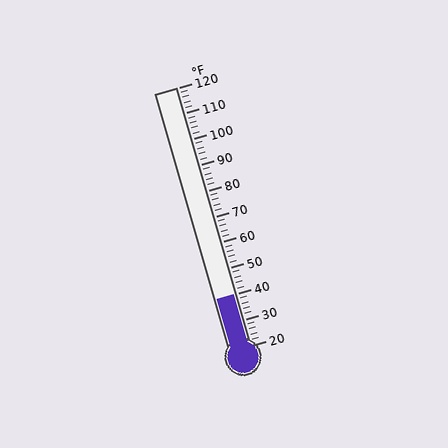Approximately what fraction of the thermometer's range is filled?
The thermometer is filled to approximately 20% of its range.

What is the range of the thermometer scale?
The thermometer scale ranges from 20°F to 120°F.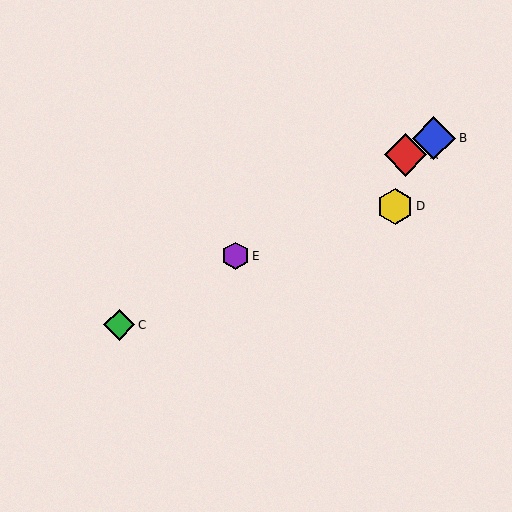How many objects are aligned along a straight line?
4 objects (A, B, C, E) are aligned along a straight line.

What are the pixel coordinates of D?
Object D is at (395, 206).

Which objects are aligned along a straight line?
Objects A, B, C, E are aligned along a straight line.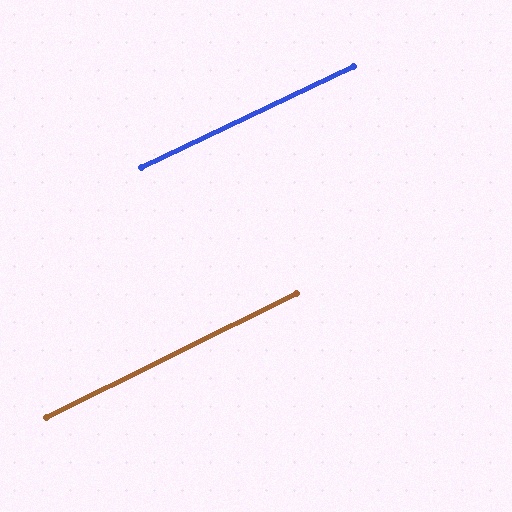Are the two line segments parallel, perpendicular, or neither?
Parallel — their directions differ by only 1.1°.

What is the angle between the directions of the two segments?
Approximately 1 degree.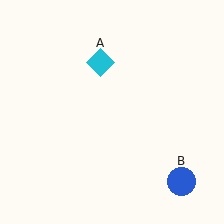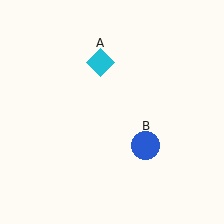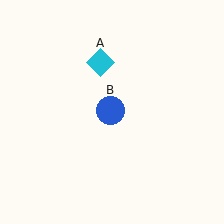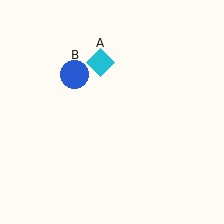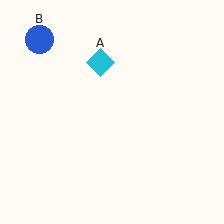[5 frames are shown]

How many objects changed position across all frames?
1 object changed position: blue circle (object B).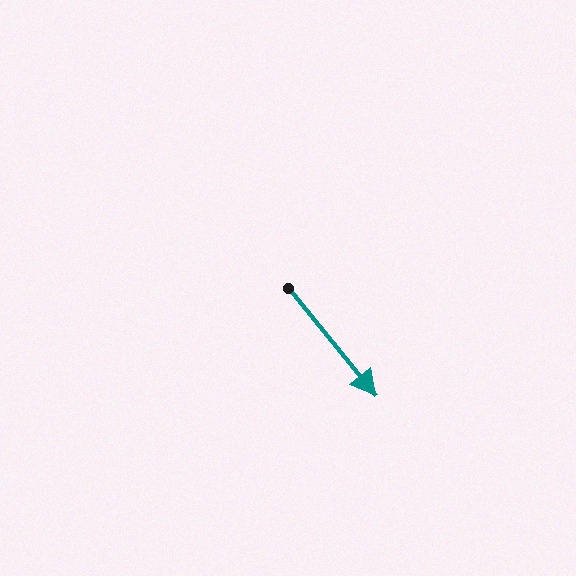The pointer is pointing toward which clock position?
Roughly 5 o'clock.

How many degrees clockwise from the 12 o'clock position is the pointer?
Approximately 141 degrees.